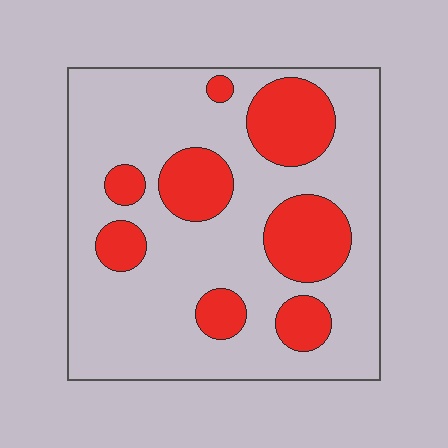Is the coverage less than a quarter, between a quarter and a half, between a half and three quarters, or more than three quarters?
Between a quarter and a half.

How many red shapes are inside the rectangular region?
8.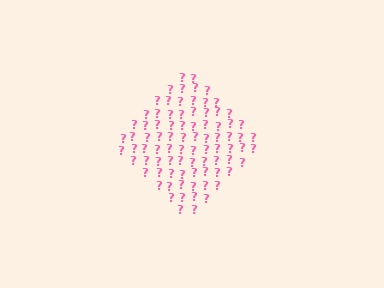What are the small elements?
The small elements are question marks.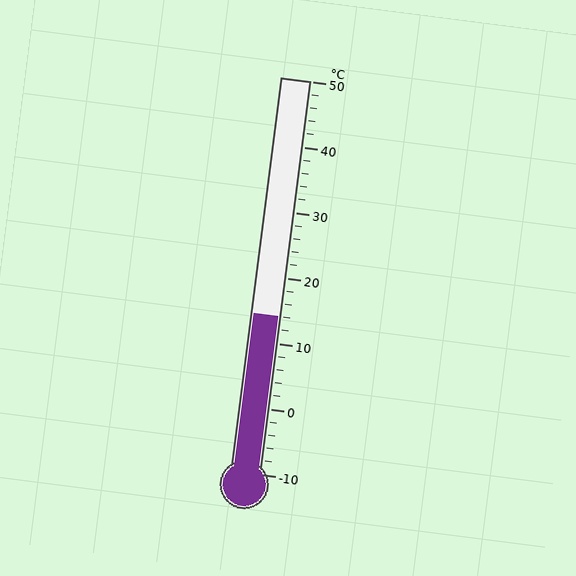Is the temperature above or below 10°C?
The temperature is above 10°C.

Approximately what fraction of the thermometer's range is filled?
The thermometer is filled to approximately 40% of its range.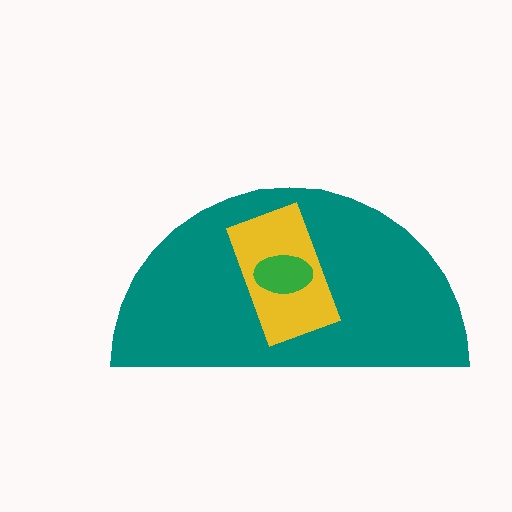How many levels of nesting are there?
3.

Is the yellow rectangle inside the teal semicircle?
Yes.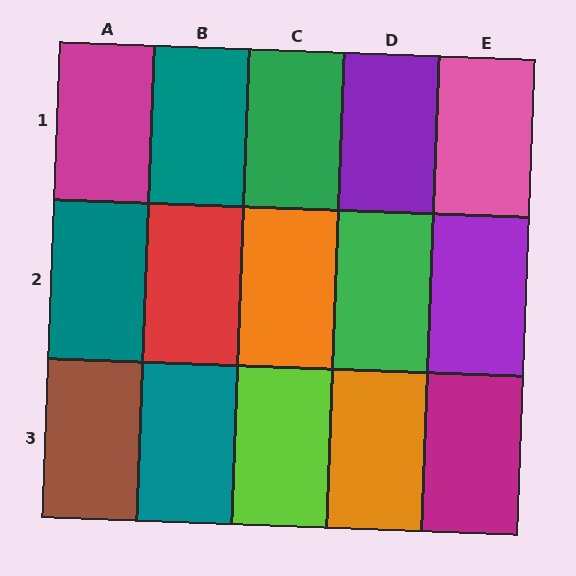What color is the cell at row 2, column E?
Purple.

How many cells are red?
1 cell is red.